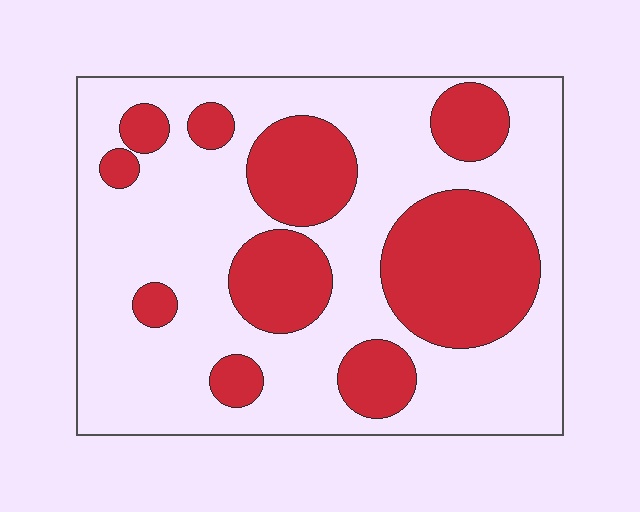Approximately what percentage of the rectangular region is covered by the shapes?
Approximately 35%.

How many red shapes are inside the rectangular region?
10.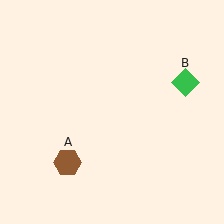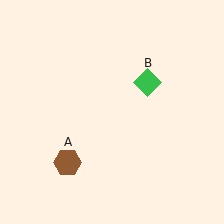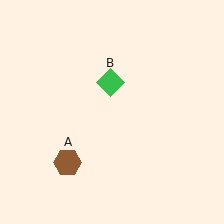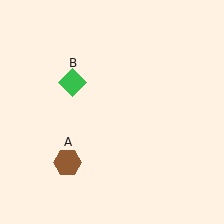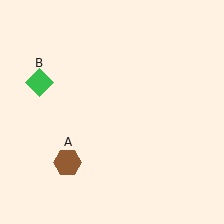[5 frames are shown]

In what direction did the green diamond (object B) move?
The green diamond (object B) moved left.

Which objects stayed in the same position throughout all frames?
Brown hexagon (object A) remained stationary.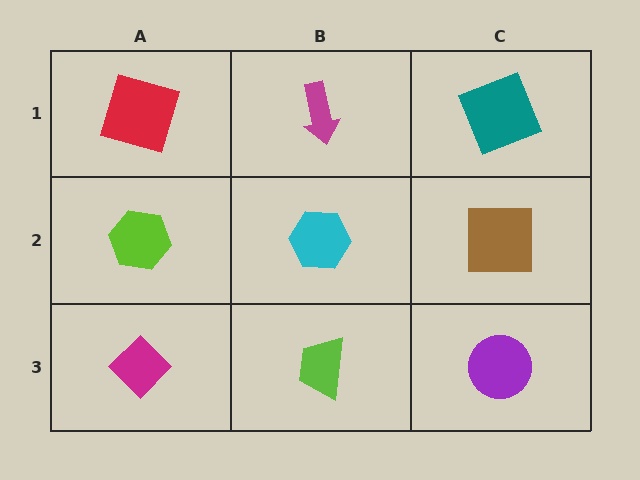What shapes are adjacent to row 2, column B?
A magenta arrow (row 1, column B), a lime trapezoid (row 3, column B), a lime hexagon (row 2, column A), a brown square (row 2, column C).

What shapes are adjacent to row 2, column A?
A red square (row 1, column A), a magenta diamond (row 3, column A), a cyan hexagon (row 2, column B).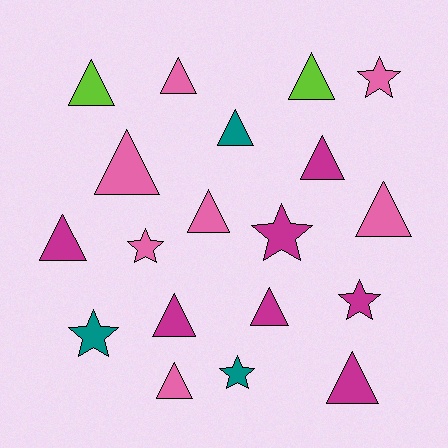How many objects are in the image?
There are 19 objects.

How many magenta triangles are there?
There are 5 magenta triangles.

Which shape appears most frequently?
Triangle, with 13 objects.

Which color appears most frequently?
Pink, with 7 objects.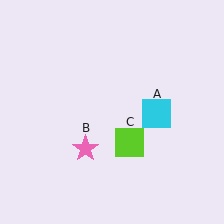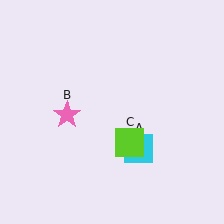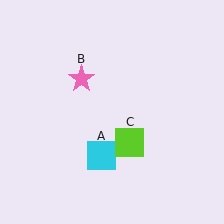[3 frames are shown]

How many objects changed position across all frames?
2 objects changed position: cyan square (object A), pink star (object B).